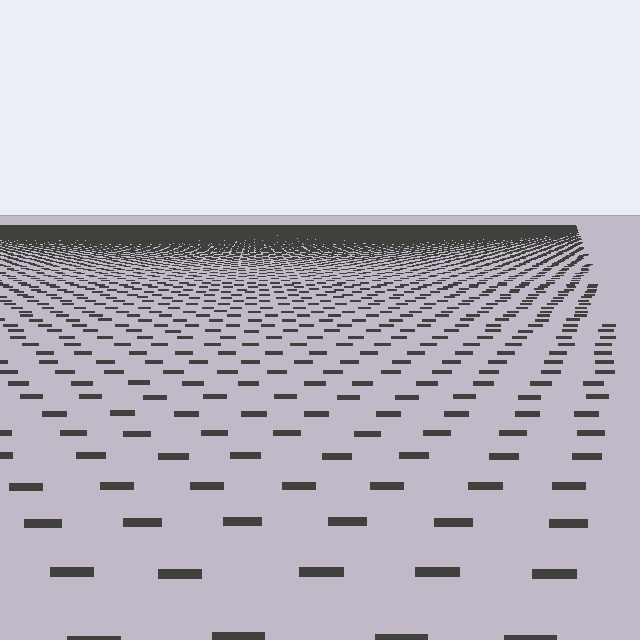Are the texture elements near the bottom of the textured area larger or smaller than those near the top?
Larger. Near the bottom, elements are closer to the viewer and appear at a bigger on-screen size.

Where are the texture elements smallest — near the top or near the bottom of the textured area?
Near the top.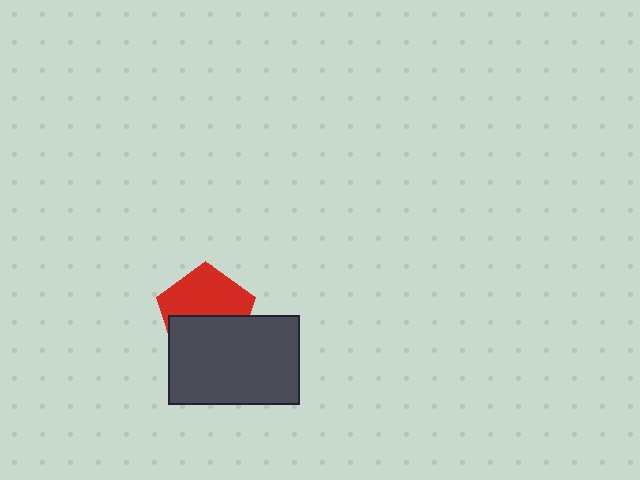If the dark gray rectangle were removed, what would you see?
You would see the complete red pentagon.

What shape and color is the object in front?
The object in front is a dark gray rectangle.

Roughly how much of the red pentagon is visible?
About half of it is visible (roughly 55%).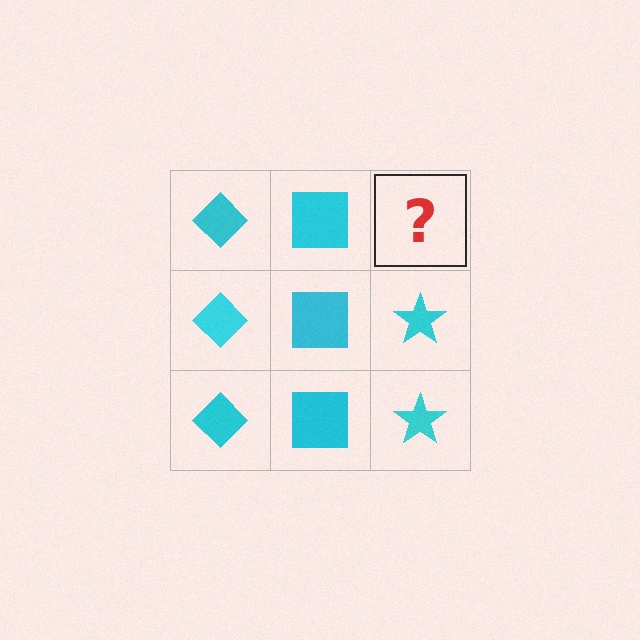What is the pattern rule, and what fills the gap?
The rule is that each column has a consistent shape. The gap should be filled with a cyan star.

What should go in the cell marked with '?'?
The missing cell should contain a cyan star.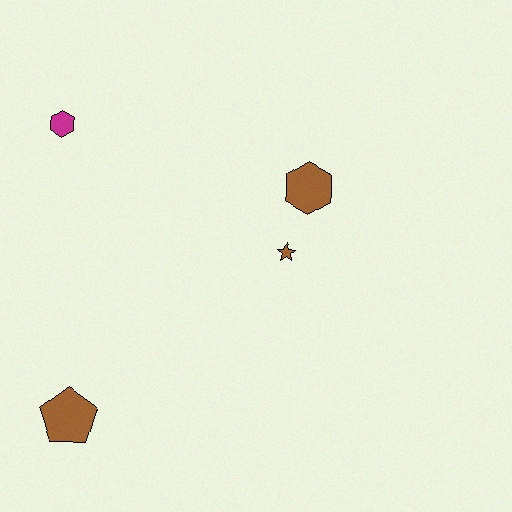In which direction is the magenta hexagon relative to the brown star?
The magenta hexagon is to the left of the brown star.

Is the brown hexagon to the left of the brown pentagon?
No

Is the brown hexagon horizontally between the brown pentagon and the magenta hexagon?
No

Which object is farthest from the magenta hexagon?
The brown pentagon is farthest from the magenta hexagon.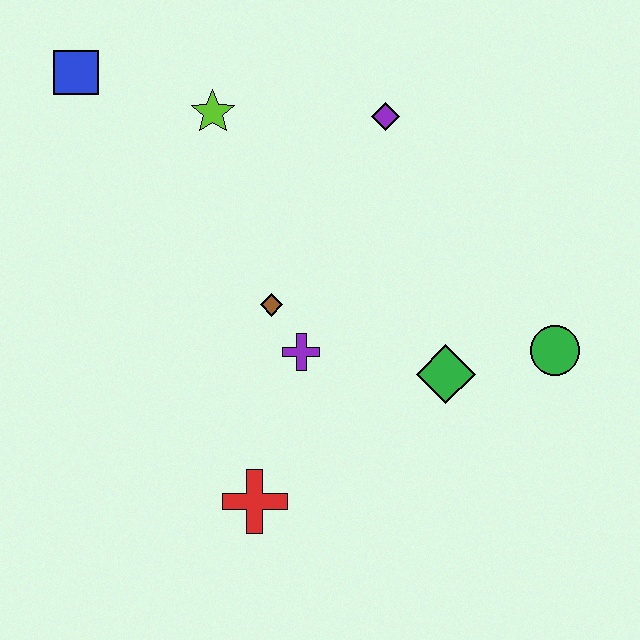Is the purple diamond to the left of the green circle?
Yes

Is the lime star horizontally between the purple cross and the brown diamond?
No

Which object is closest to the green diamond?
The green circle is closest to the green diamond.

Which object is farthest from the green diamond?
The blue square is farthest from the green diamond.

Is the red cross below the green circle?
Yes